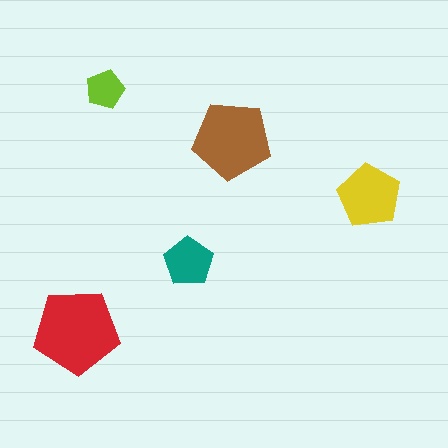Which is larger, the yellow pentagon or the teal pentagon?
The yellow one.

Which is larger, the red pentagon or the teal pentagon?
The red one.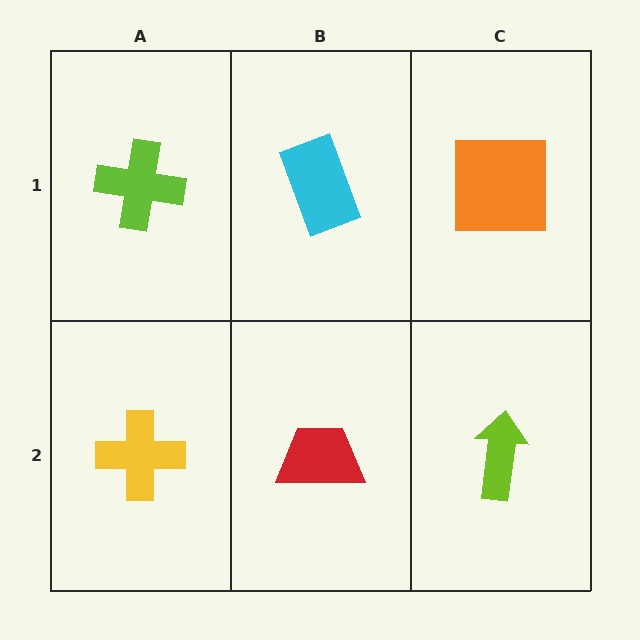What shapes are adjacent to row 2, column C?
An orange square (row 1, column C), a red trapezoid (row 2, column B).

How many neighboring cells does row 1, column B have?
3.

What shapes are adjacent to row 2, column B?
A cyan rectangle (row 1, column B), a yellow cross (row 2, column A), a lime arrow (row 2, column C).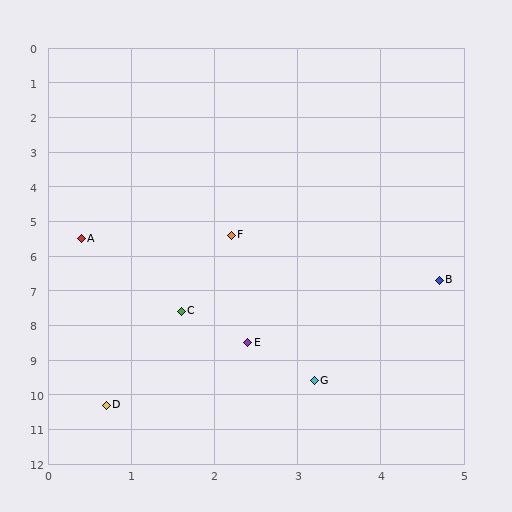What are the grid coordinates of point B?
Point B is at approximately (4.7, 6.7).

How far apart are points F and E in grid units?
Points F and E are about 3.1 grid units apart.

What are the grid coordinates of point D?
Point D is at approximately (0.7, 10.3).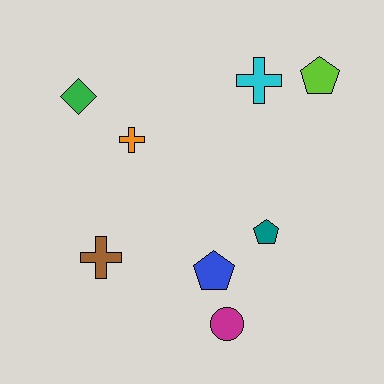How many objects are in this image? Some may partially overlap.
There are 8 objects.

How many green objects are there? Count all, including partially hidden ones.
There is 1 green object.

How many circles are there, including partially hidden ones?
There is 1 circle.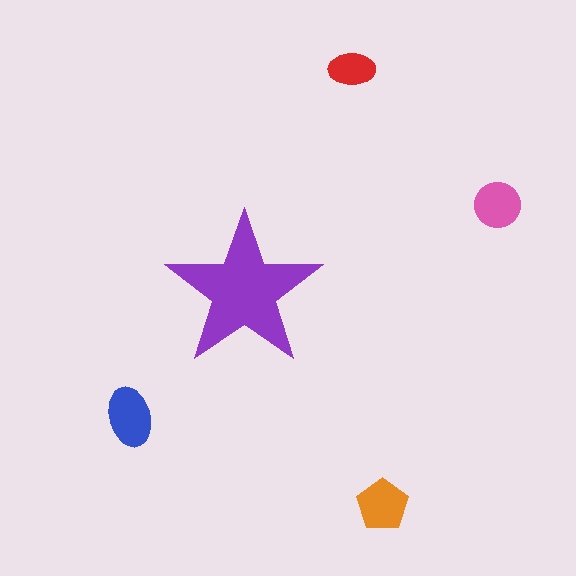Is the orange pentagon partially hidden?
No, the orange pentagon is fully visible.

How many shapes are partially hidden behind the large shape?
0 shapes are partially hidden.